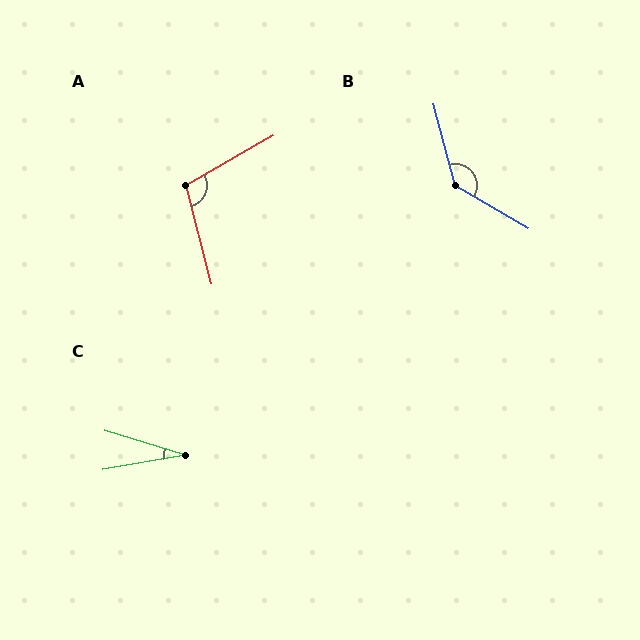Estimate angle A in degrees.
Approximately 105 degrees.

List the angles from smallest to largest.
C (27°), A (105°), B (135°).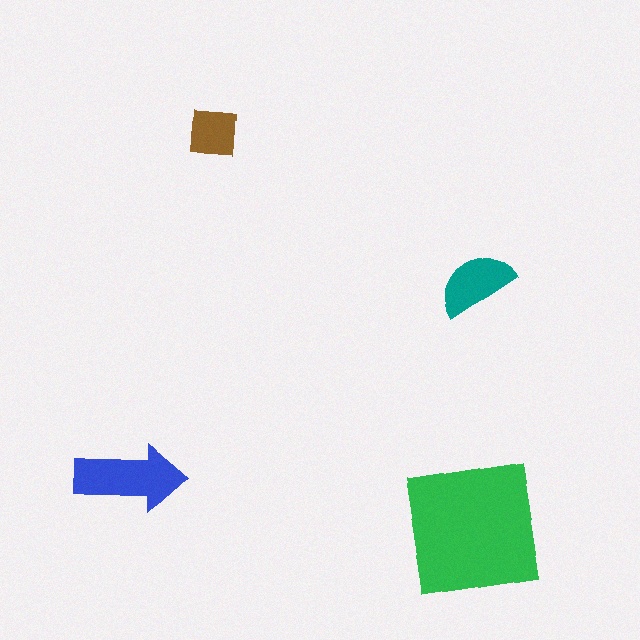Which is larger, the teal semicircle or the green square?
The green square.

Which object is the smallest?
The brown square.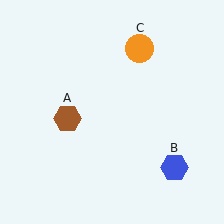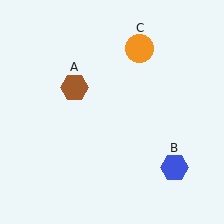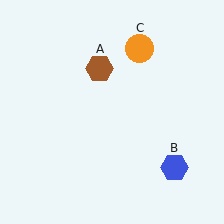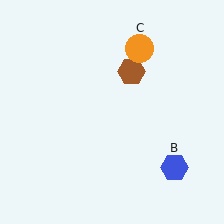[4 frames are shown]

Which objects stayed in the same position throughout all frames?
Blue hexagon (object B) and orange circle (object C) remained stationary.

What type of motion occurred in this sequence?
The brown hexagon (object A) rotated clockwise around the center of the scene.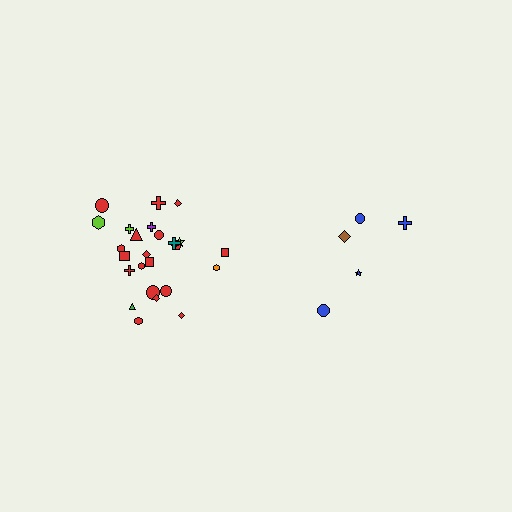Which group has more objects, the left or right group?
The left group.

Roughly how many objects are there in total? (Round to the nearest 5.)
Roughly 30 objects in total.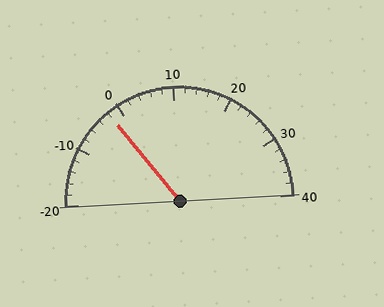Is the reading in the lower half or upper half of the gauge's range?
The reading is in the lower half of the range (-20 to 40).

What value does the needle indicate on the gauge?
The needle indicates approximately -2.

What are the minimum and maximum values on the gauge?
The gauge ranges from -20 to 40.